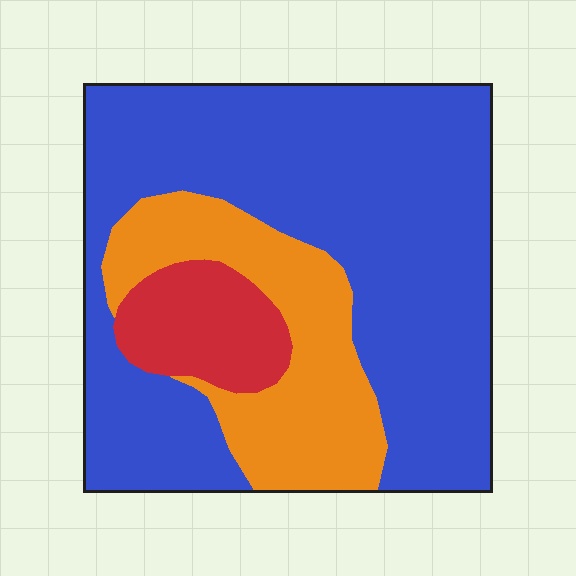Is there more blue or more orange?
Blue.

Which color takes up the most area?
Blue, at roughly 65%.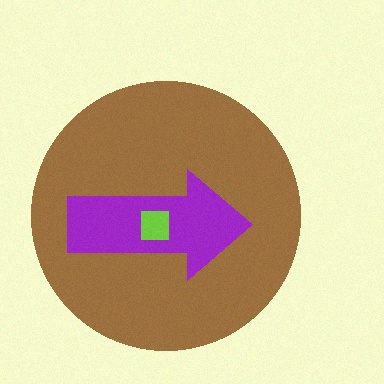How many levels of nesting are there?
3.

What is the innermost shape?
The lime square.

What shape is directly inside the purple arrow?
The lime square.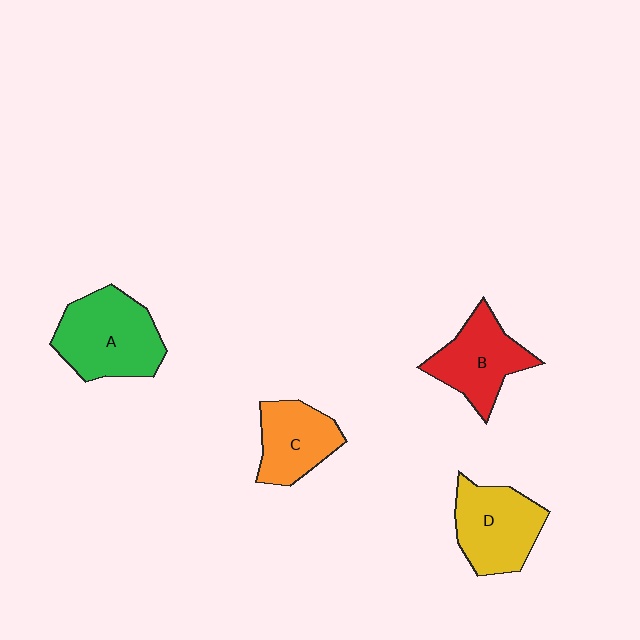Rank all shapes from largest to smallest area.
From largest to smallest: A (green), D (yellow), B (red), C (orange).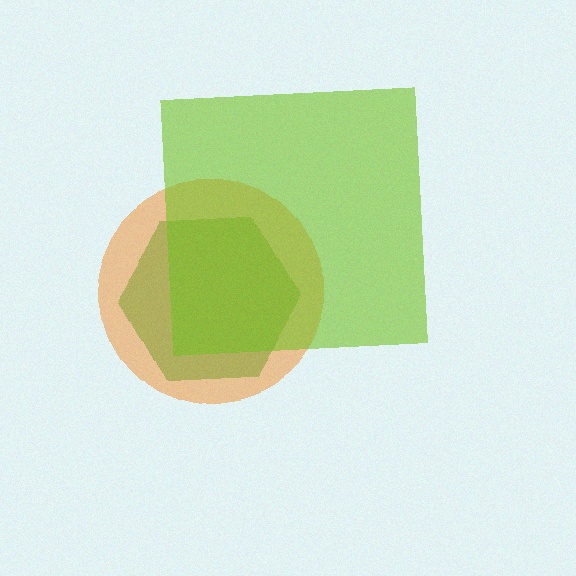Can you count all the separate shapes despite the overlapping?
Yes, there are 3 separate shapes.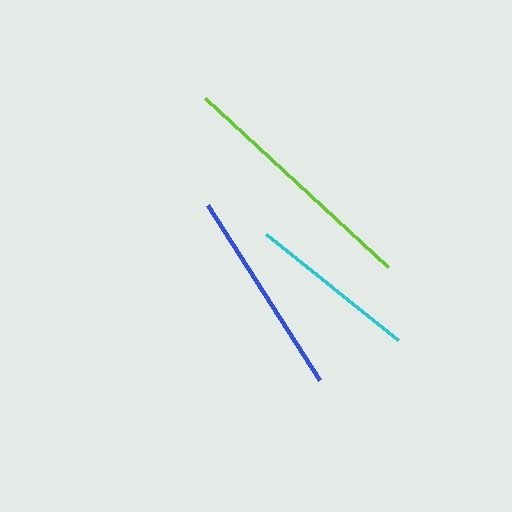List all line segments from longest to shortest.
From longest to shortest: lime, blue, cyan.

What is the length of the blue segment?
The blue segment is approximately 208 pixels long.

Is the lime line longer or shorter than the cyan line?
The lime line is longer than the cyan line.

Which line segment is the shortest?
The cyan line is the shortest at approximately 169 pixels.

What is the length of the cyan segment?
The cyan segment is approximately 169 pixels long.